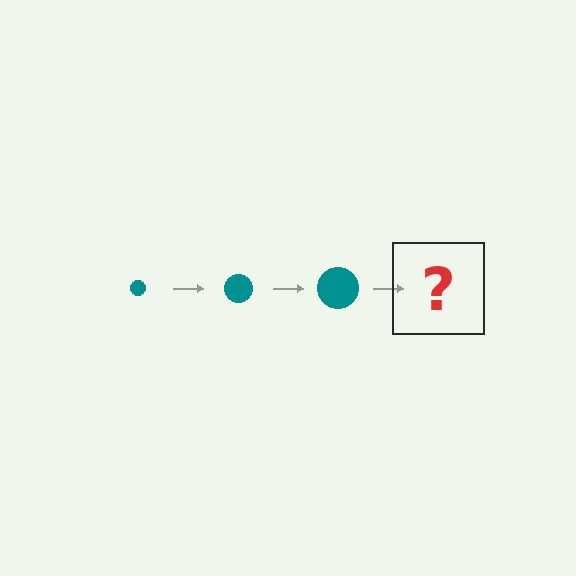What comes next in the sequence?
The next element should be a teal circle, larger than the previous one.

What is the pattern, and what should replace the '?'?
The pattern is that the circle gets progressively larger each step. The '?' should be a teal circle, larger than the previous one.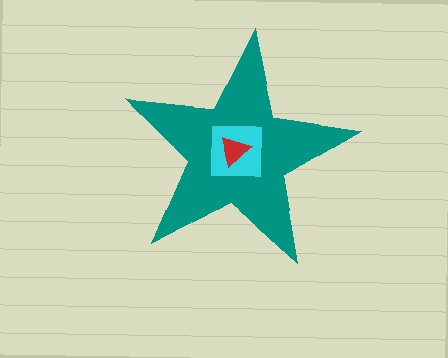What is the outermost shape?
The teal star.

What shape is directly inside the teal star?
The cyan square.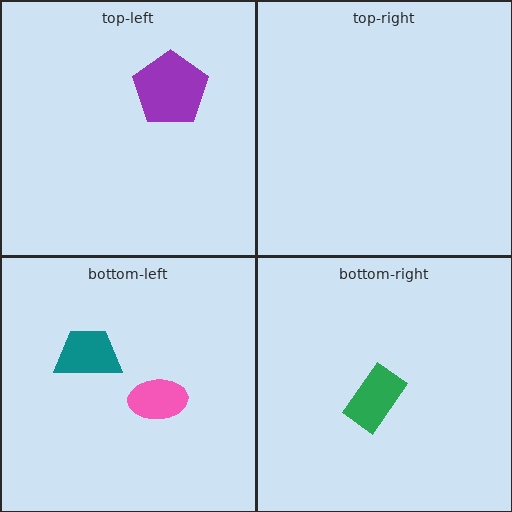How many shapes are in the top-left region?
1.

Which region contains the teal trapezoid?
The bottom-left region.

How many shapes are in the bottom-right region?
1.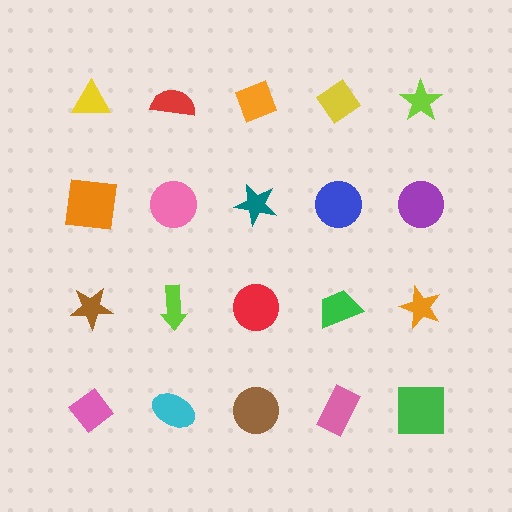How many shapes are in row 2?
5 shapes.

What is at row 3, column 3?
A red circle.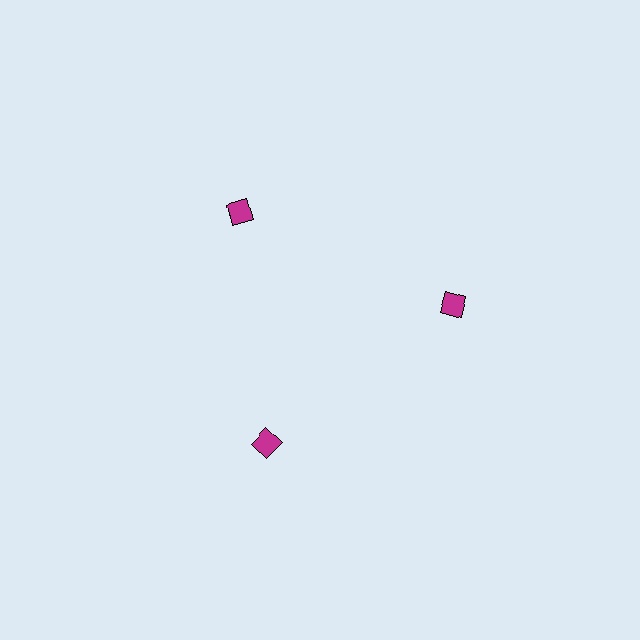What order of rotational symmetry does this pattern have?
This pattern has 3-fold rotational symmetry.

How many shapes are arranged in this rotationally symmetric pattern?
There are 3 shapes, arranged in 3 groups of 1.